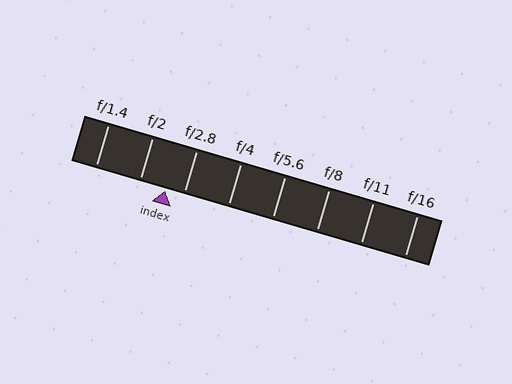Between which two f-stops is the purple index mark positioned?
The index mark is between f/2 and f/2.8.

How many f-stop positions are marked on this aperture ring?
There are 8 f-stop positions marked.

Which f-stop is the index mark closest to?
The index mark is closest to f/2.8.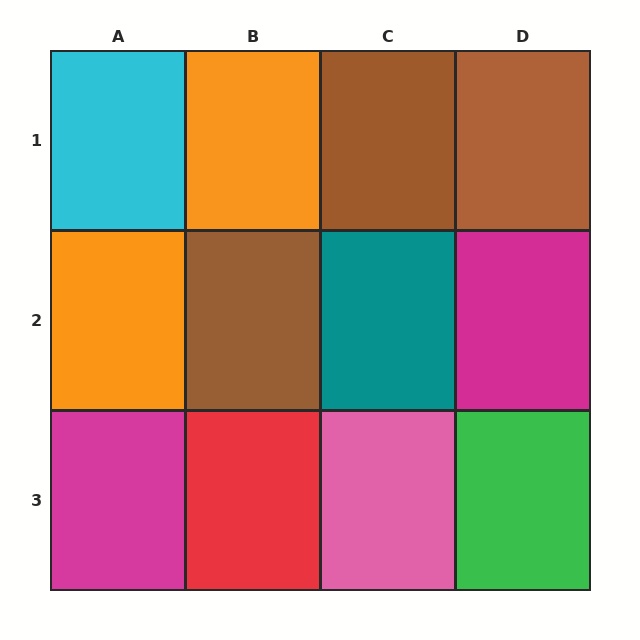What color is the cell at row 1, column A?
Cyan.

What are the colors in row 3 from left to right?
Magenta, red, pink, green.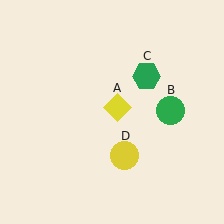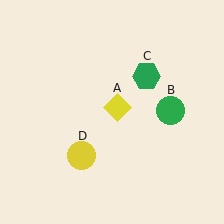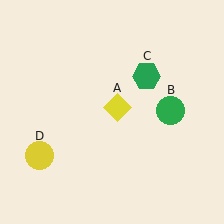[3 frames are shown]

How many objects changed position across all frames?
1 object changed position: yellow circle (object D).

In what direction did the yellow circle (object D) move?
The yellow circle (object D) moved left.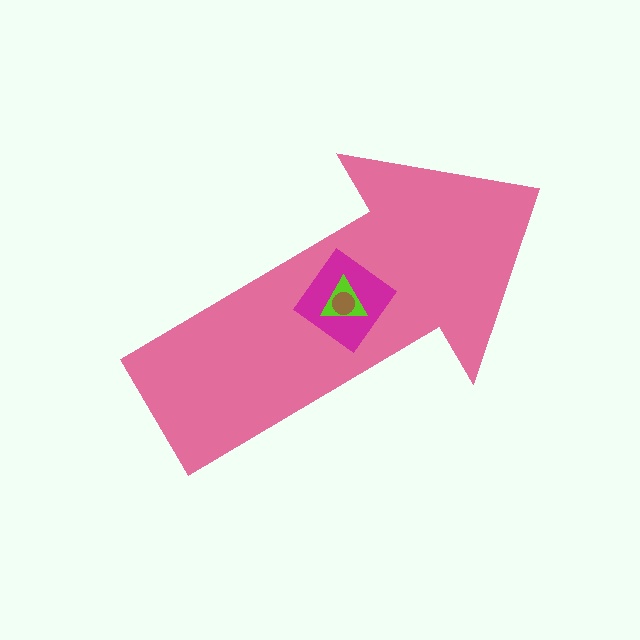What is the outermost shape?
The pink arrow.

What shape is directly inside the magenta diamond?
The lime triangle.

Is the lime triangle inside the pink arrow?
Yes.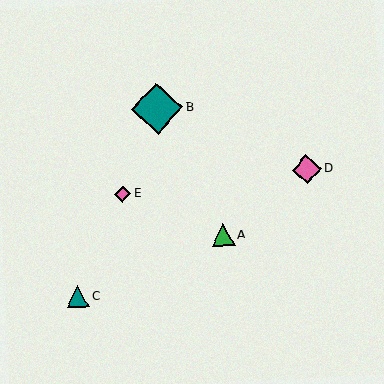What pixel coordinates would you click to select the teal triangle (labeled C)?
Click at (78, 297) to select the teal triangle C.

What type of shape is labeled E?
Shape E is a pink diamond.